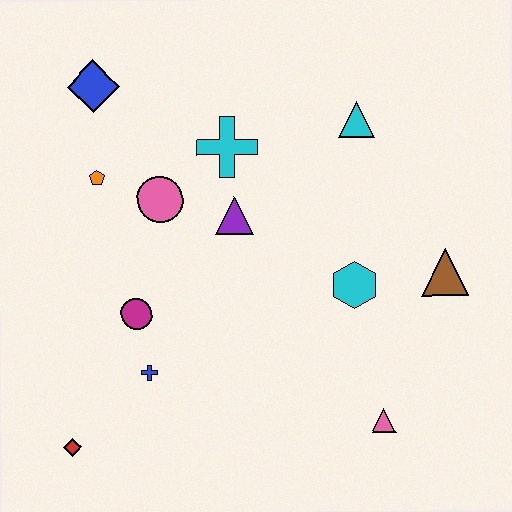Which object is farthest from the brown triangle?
The red diamond is farthest from the brown triangle.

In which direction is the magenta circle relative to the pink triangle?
The magenta circle is to the left of the pink triangle.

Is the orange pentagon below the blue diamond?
Yes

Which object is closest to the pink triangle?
The cyan hexagon is closest to the pink triangle.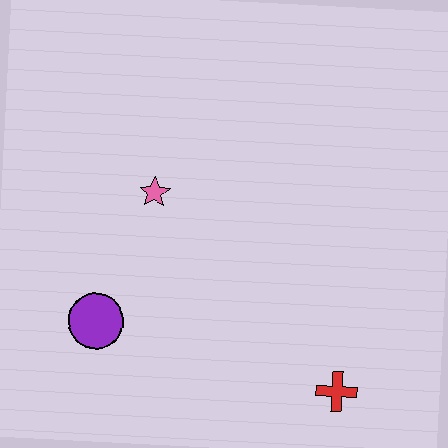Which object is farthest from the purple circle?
The red cross is farthest from the purple circle.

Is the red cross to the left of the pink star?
No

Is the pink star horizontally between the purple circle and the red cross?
Yes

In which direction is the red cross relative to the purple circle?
The red cross is to the right of the purple circle.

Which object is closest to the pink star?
The purple circle is closest to the pink star.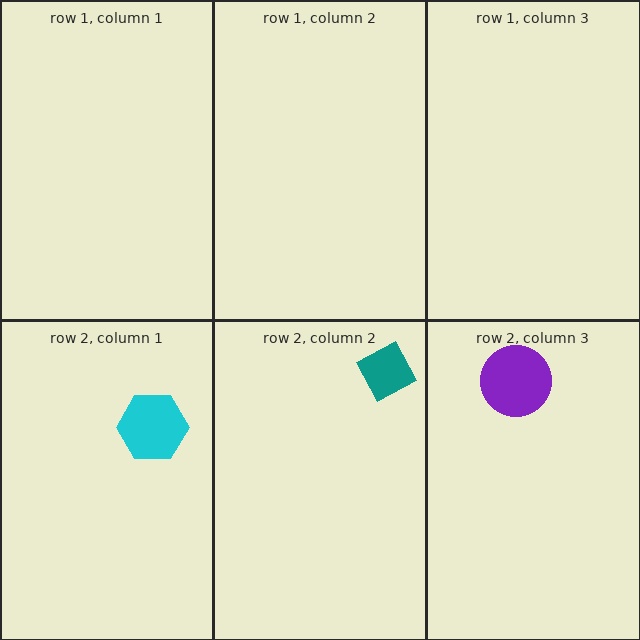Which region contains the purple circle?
The row 2, column 3 region.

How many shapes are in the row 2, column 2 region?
1.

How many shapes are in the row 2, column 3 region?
1.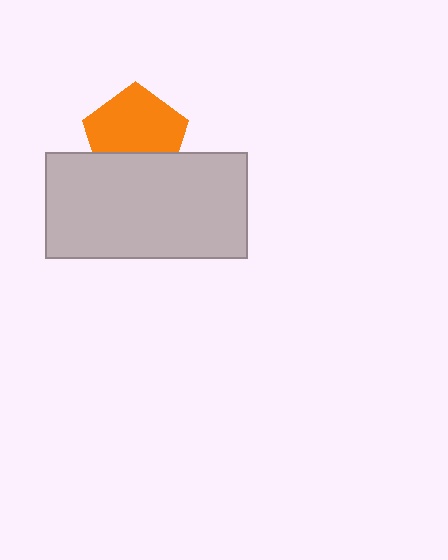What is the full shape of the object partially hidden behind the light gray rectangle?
The partially hidden object is an orange pentagon.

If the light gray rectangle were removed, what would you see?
You would see the complete orange pentagon.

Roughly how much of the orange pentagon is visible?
Most of it is visible (roughly 68%).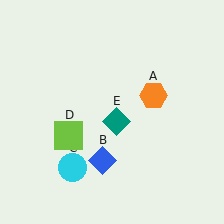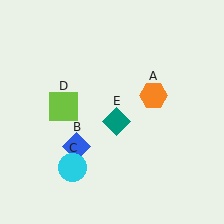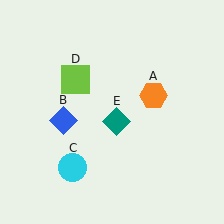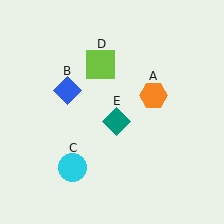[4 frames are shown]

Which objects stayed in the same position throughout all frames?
Orange hexagon (object A) and cyan circle (object C) and teal diamond (object E) remained stationary.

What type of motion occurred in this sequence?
The blue diamond (object B), lime square (object D) rotated clockwise around the center of the scene.